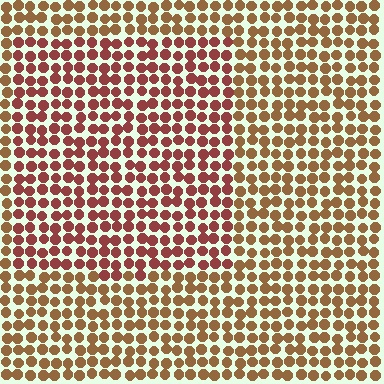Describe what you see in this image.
The image is filled with small brown elements in a uniform arrangement. A rectangle-shaped region is visible where the elements are tinted to a slightly different hue, forming a subtle color boundary.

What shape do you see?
I see a rectangle.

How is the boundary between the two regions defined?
The boundary is defined purely by a slight shift in hue (about 31 degrees). Spacing, size, and orientation are identical on both sides.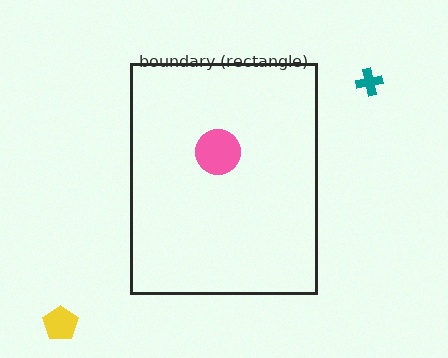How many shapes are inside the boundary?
1 inside, 2 outside.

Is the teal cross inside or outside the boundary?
Outside.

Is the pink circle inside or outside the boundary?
Inside.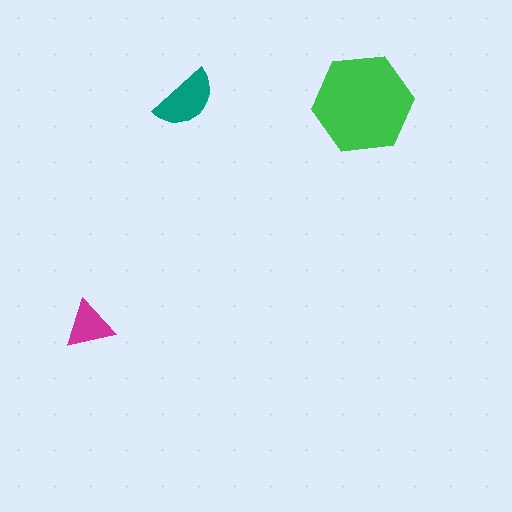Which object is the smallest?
The magenta triangle.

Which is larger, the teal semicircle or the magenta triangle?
The teal semicircle.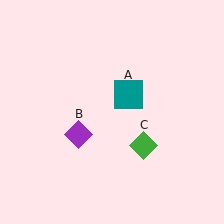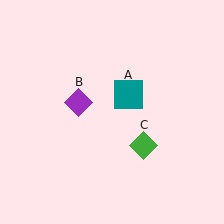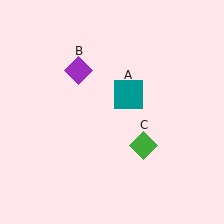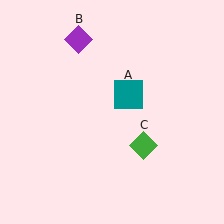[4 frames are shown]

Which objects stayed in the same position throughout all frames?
Teal square (object A) and green diamond (object C) remained stationary.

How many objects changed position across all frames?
1 object changed position: purple diamond (object B).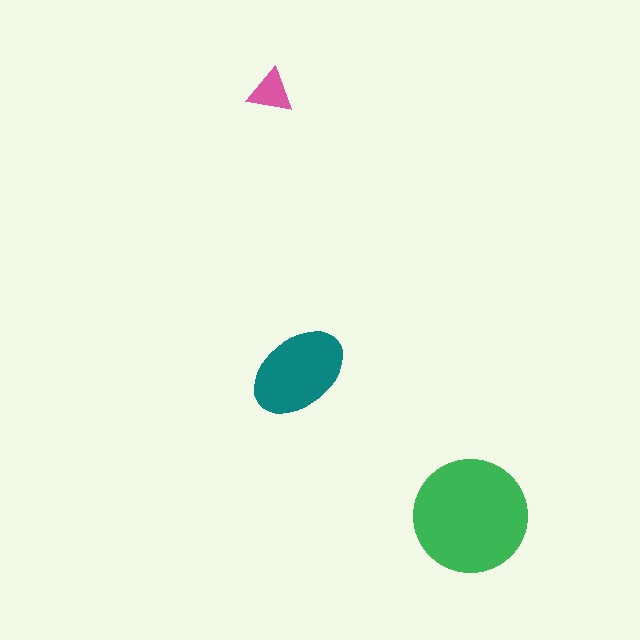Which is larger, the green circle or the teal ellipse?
The green circle.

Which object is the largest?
The green circle.